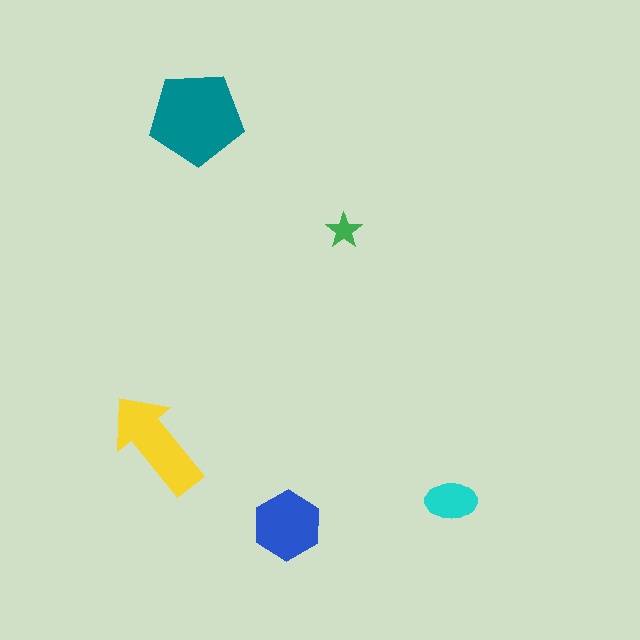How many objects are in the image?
There are 5 objects in the image.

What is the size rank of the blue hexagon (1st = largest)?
3rd.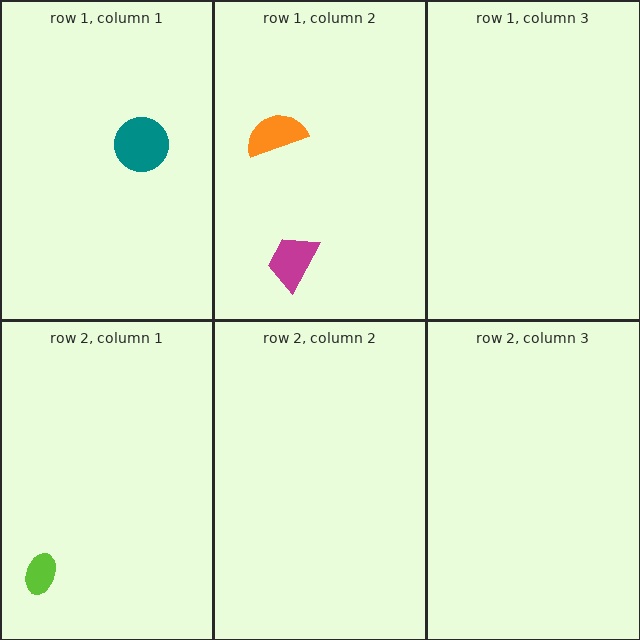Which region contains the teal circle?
The row 1, column 1 region.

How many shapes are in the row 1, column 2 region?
2.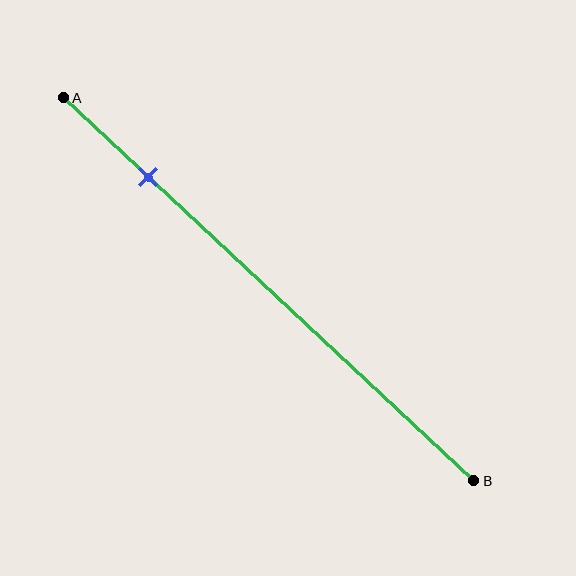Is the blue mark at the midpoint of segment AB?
No, the mark is at about 20% from A, not at the 50% midpoint.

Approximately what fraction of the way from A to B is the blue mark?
The blue mark is approximately 20% of the way from A to B.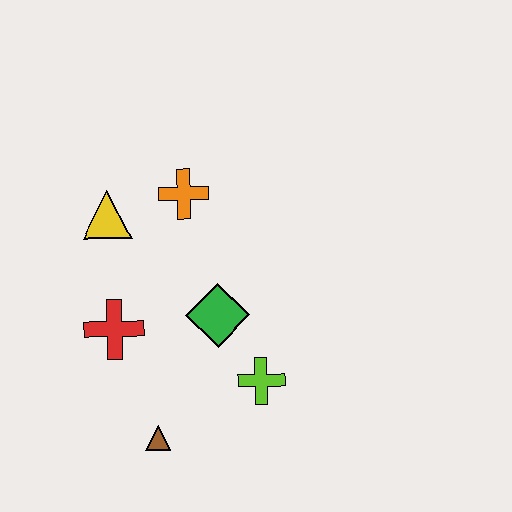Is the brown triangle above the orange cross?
No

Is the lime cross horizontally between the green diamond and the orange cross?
No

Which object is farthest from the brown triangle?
The orange cross is farthest from the brown triangle.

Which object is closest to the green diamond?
The lime cross is closest to the green diamond.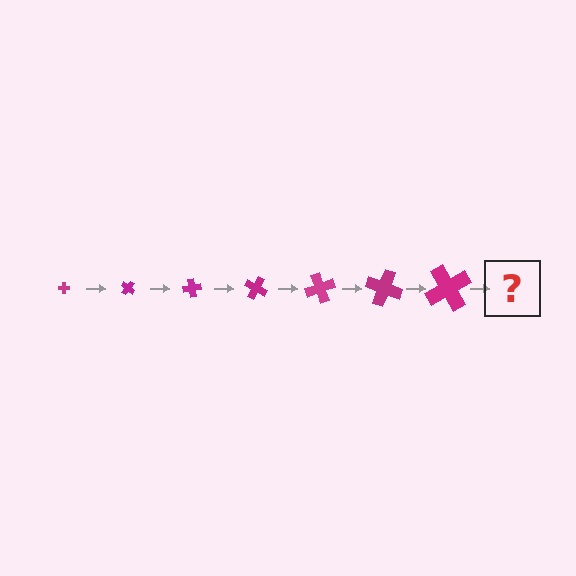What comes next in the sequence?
The next element should be a cross, larger than the previous one and rotated 280 degrees from the start.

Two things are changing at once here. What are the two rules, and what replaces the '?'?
The two rules are that the cross grows larger each step and it rotates 40 degrees each step. The '?' should be a cross, larger than the previous one and rotated 280 degrees from the start.